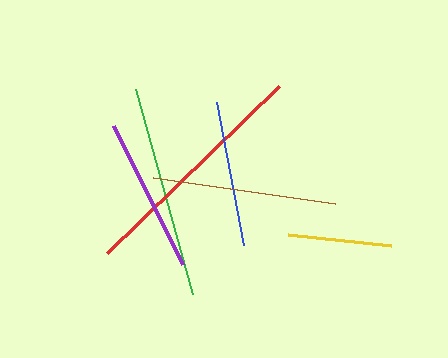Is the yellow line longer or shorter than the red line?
The red line is longer than the yellow line.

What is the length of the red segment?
The red segment is approximately 239 pixels long.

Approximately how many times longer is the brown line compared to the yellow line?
The brown line is approximately 1.8 times the length of the yellow line.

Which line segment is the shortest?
The yellow line is the shortest at approximately 104 pixels.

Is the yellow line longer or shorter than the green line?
The green line is longer than the yellow line.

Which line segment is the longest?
The red line is the longest at approximately 239 pixels.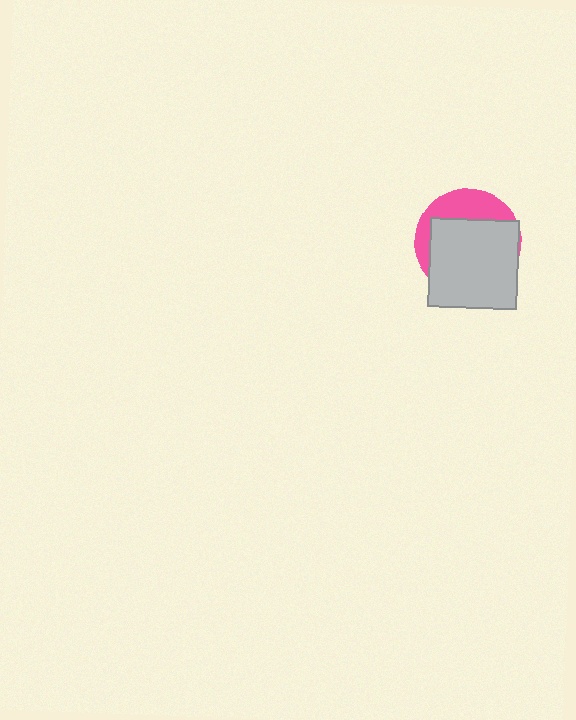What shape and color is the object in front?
The object in front is a light gray square.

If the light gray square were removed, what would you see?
You would see the complete pink circle.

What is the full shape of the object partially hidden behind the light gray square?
The partially hidden object is a pink circle.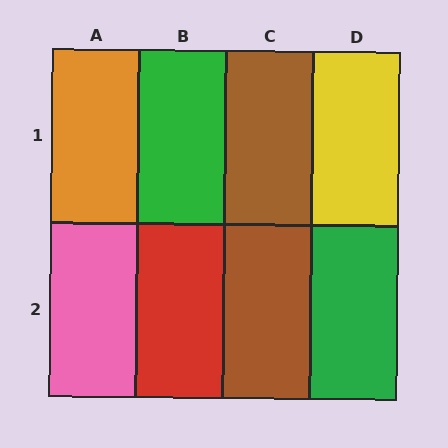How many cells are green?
2 cells are green.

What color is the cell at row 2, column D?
Green.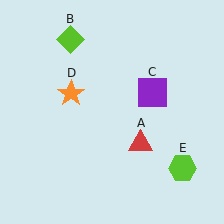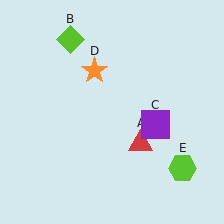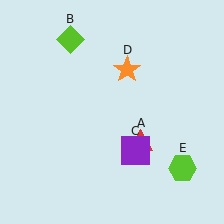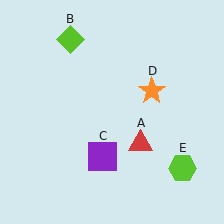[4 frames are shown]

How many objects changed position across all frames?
2 objects changed position: purple square (object C), orange star (object D).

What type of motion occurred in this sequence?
The purple square (object C), orange star (object D) rotated clockwise around the center of the scene.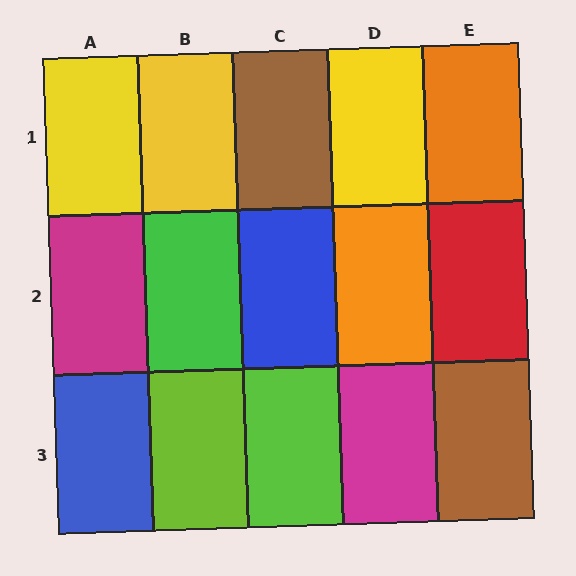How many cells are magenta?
2 cells are magenta.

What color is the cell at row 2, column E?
Red.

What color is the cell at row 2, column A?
Magenta.